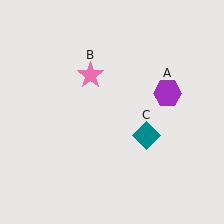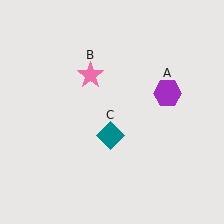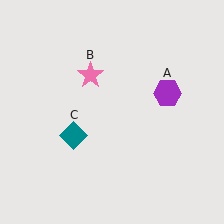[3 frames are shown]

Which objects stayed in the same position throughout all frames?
Purple hexagon (object A) and pink star (object B) remained stationary.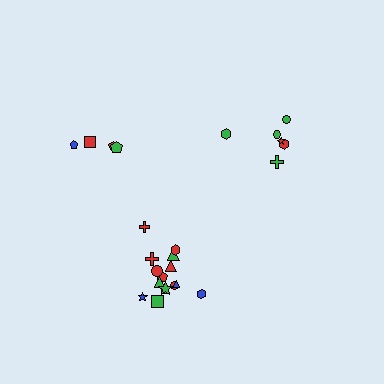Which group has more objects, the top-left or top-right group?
The top-right group.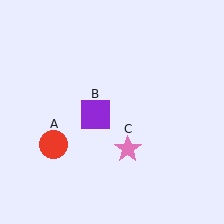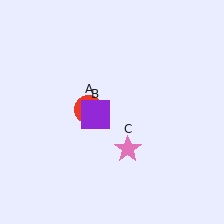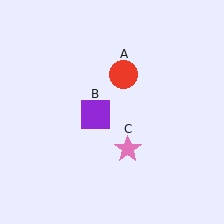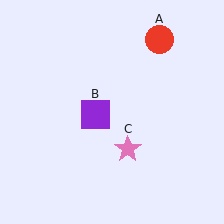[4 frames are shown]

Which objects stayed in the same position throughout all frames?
Purple square (object B) and pink star (object C) remained stationary.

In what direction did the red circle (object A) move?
The red circle (object A) moved up and to the right.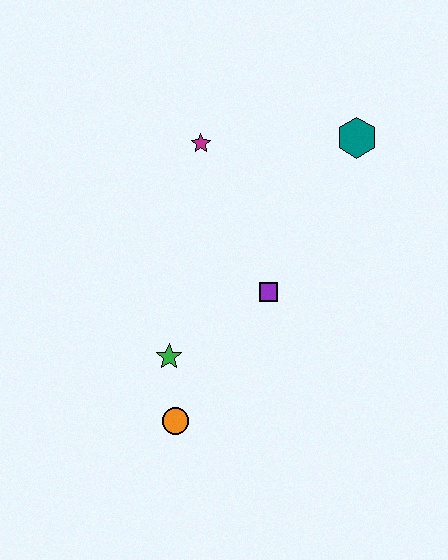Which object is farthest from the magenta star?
The orange circle is farthest from the magenta star.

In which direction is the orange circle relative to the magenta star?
The orange circle is below the magenta star.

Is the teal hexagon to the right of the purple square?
Yes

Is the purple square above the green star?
Yes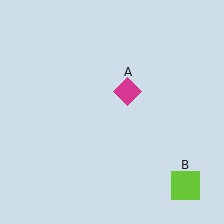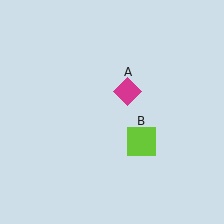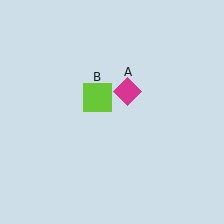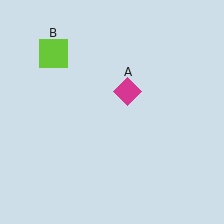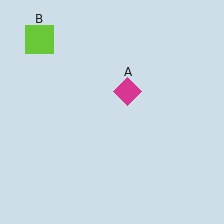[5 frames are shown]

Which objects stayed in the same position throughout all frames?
Magenta diamond (object A) remained stationary.